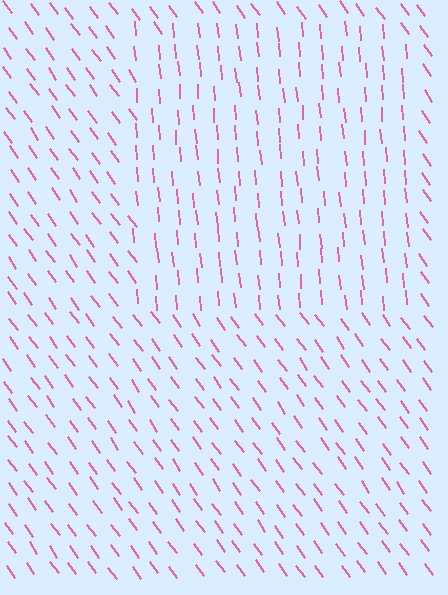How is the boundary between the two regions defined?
The boundary is defined purely by a change in line orientation (approximately 30 degrees difference). All lines are the same color and thickness.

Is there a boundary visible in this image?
Yes, there is a texture boundary formed by a change in line orientation.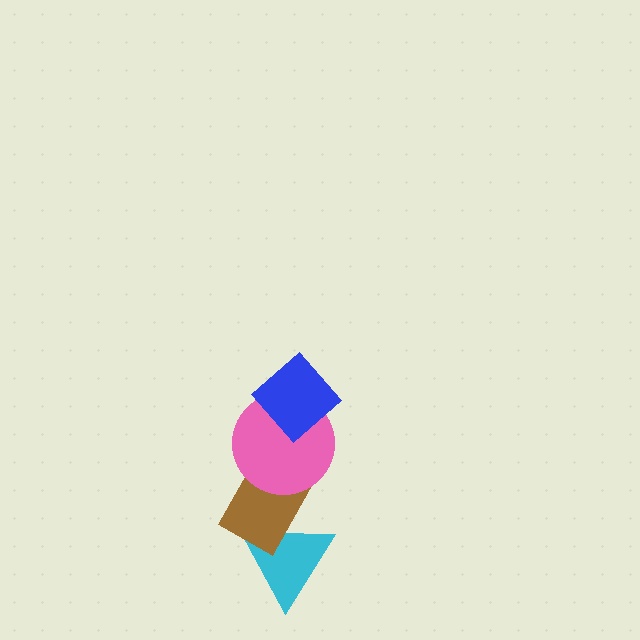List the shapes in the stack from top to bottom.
From top to bottom: the blue diamond, the pink circle, the brown rectangle, the cyan triangle.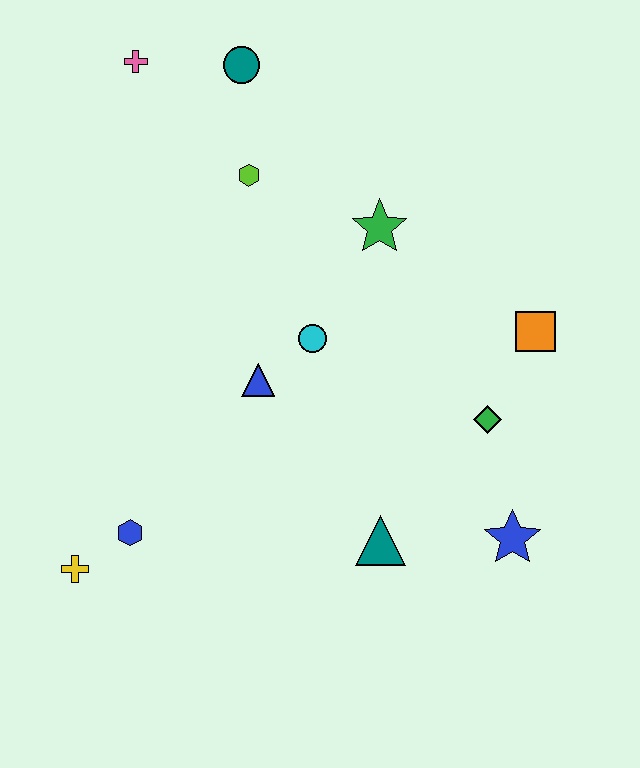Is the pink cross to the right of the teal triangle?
No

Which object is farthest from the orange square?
The yellow cross is farthest from the orange square.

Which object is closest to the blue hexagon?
The yellow cross is closest to the blue hexagon.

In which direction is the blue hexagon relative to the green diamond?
The blue hexagon is to the left of the green diamond.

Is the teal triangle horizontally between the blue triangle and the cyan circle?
No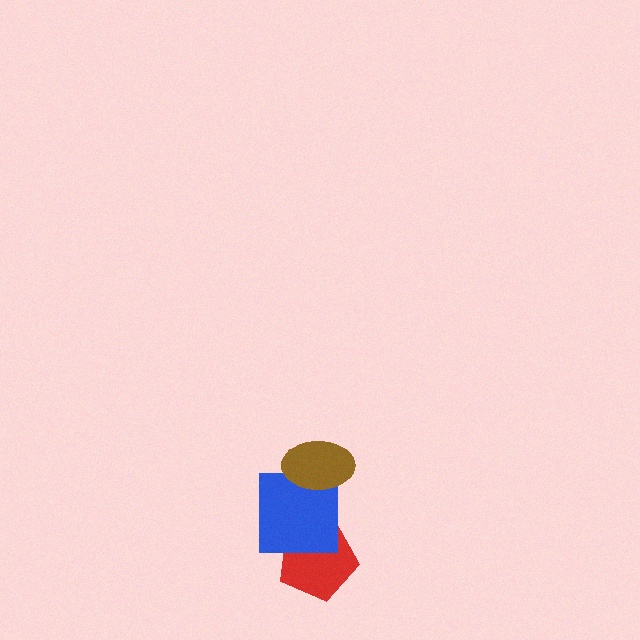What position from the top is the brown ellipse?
The brown ellipse is 1st from the top.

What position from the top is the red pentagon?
The red pentagon is 3rd from the top.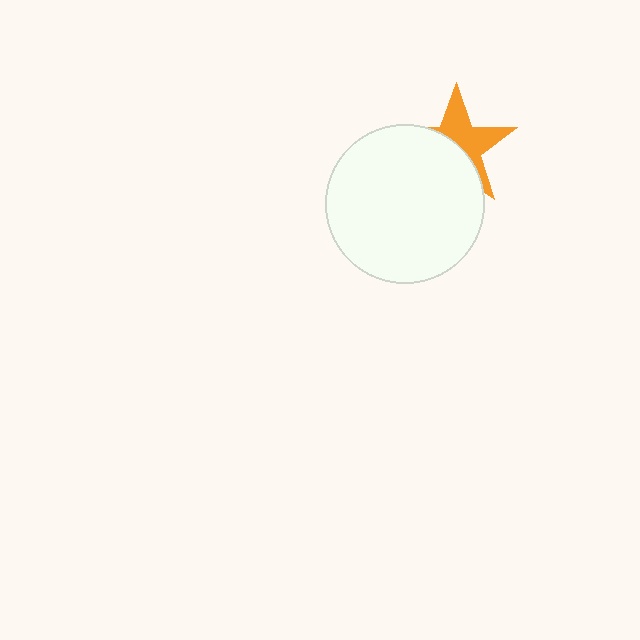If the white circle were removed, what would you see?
You would see the complete orange star.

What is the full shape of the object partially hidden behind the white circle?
The partially hidden object is an orange star.